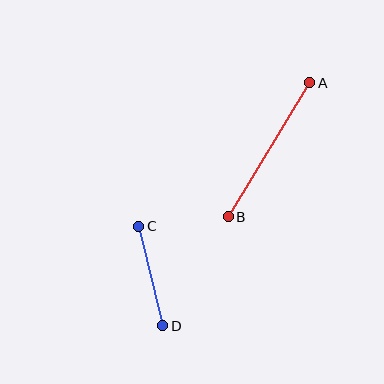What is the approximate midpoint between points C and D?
The midpoint is at approximately (151, 276) pixels.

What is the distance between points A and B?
The distance is approximately 157 pixels.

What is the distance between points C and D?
The distance is approximately 102 pixels.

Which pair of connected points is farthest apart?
Points A and B are farthest apart.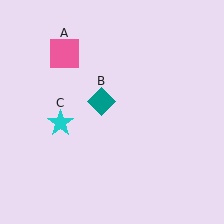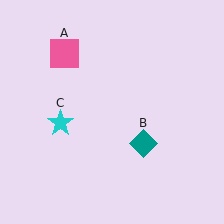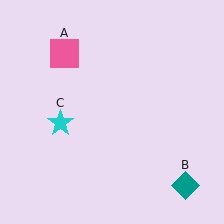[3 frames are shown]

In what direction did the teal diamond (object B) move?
The teal diamond (object B) moved down and to the right.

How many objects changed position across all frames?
1 object changed position: teal diamond (object B).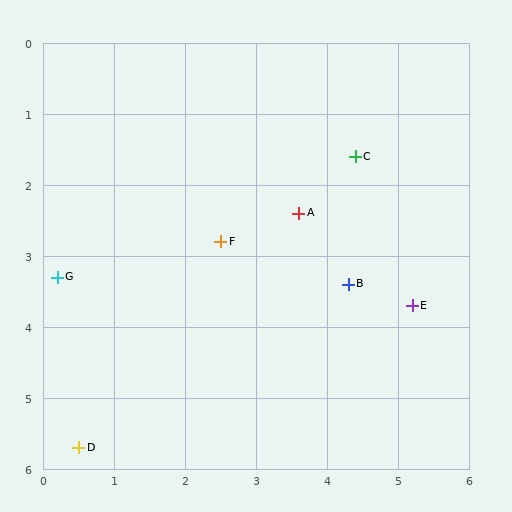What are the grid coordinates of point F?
Point F is at approximately (2.5, 2.8).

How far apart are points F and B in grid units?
Points F and B are about 1.9 grid units apart.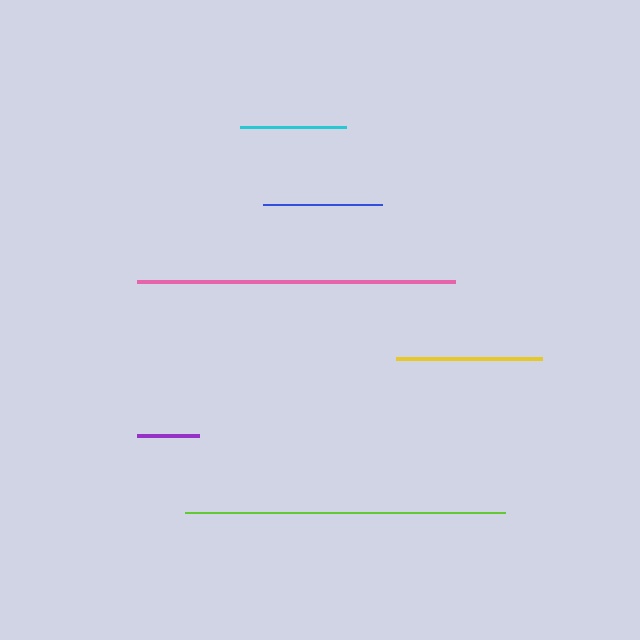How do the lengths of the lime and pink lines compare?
The lime and pink lines are approximately the same length.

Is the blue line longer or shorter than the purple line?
The blue line is longer than the purple line.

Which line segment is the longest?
The lime line is the longest at approximately 320 pixels.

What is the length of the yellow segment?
The yellow segment is approximately 146 pixels long.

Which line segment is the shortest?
The purple line is the shortest at approximately 62 pixels.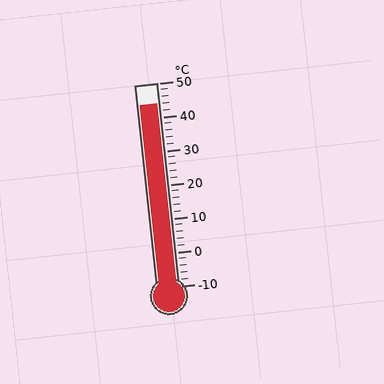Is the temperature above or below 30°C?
The temperature is above 30°C.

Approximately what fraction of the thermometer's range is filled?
The thermometer is filled to approximately 90% of its range.